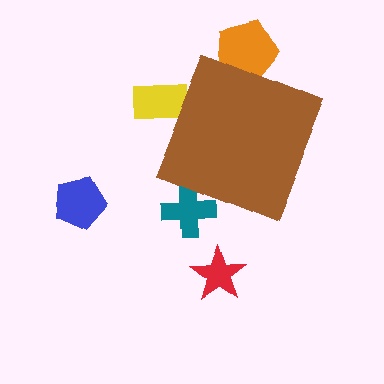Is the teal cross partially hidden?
Yes, the teal cross is partially hidden behind the brown diamond.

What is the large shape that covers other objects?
A brown diamond.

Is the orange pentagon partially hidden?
Yes, the orange pentagon is partially hidden behind the brown diamond.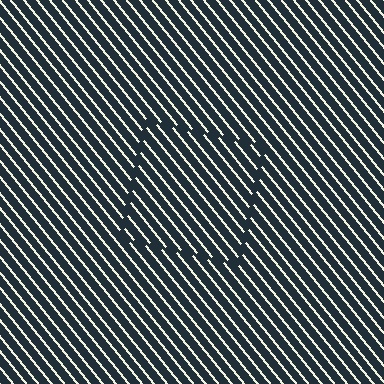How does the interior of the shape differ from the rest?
The interior of the shape contains the same grating, shifted by half a period — the contour is defined by the phase discontinuity where line-ends from the inner and outer gratings abut.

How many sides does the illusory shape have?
4 sides — the line-ends trace a square.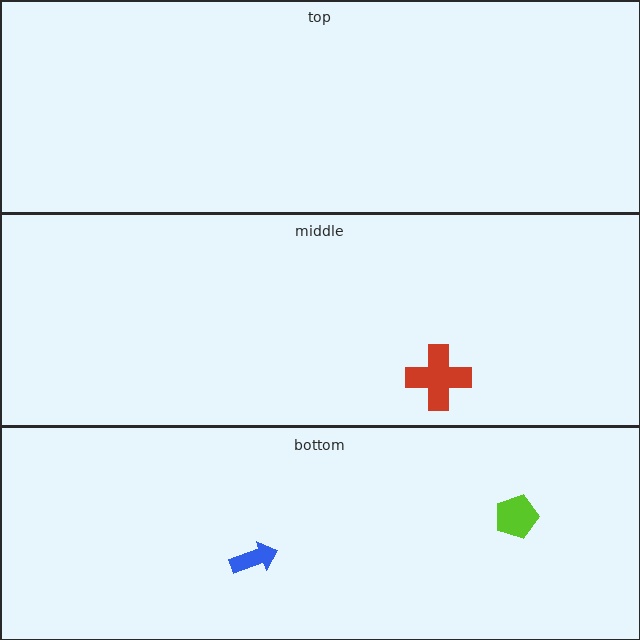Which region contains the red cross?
The middle region.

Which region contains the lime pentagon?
The bottom region.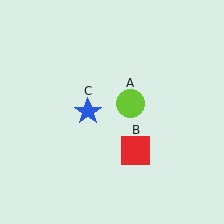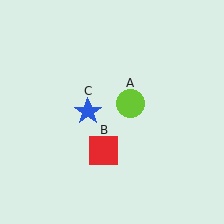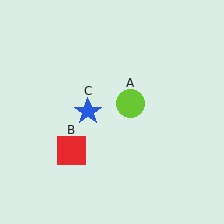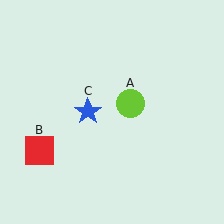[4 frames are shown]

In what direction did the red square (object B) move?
The red square (object B) moved left.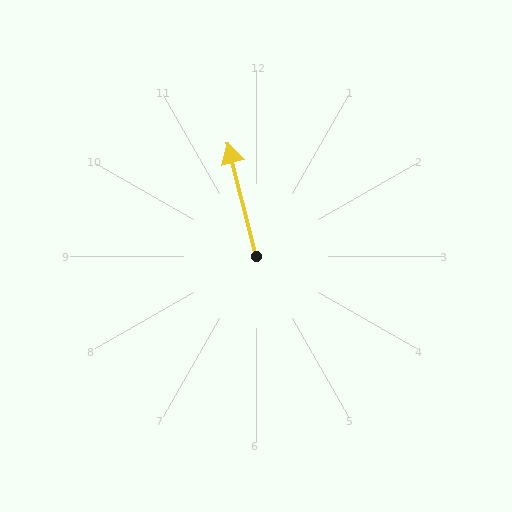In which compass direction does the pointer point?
North.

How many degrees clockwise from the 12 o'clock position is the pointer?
Approximately 346 degrees.